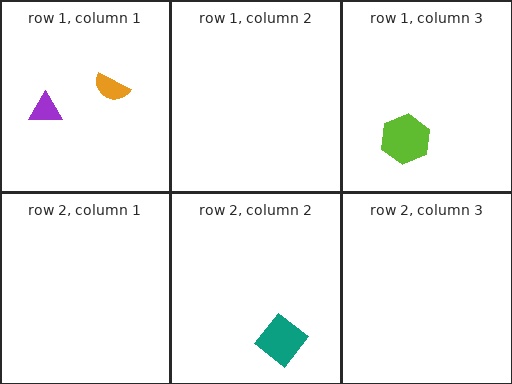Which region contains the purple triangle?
The row 1, column 1 region.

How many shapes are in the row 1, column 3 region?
1.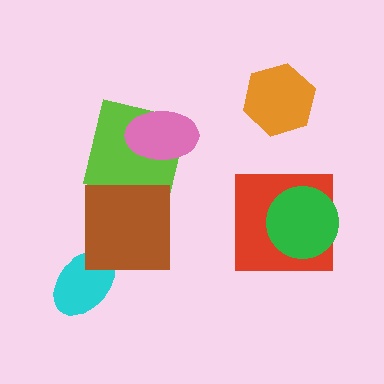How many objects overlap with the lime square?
2 objects overlap with the lime square.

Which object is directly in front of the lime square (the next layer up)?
The brown square is directly in front of the lime square.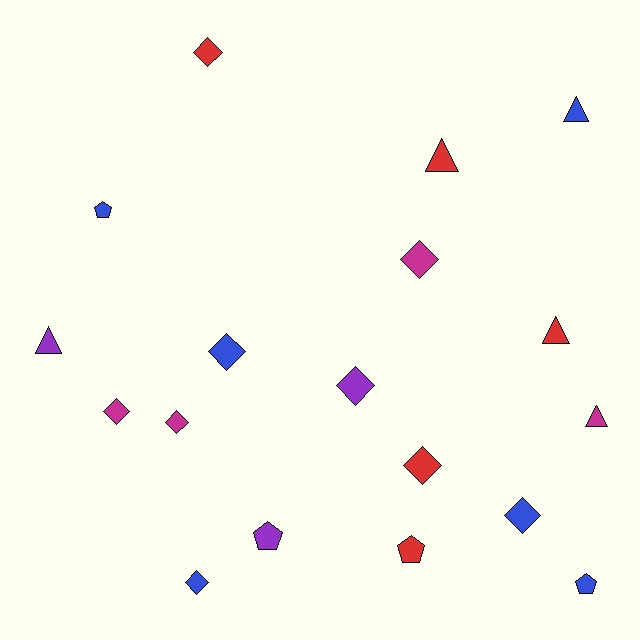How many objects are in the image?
There are 18 objects.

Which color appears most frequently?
Blue, with 6 objects.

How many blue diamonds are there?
There are 3 blue diamonds.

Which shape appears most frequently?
Diamond, with 9 objects.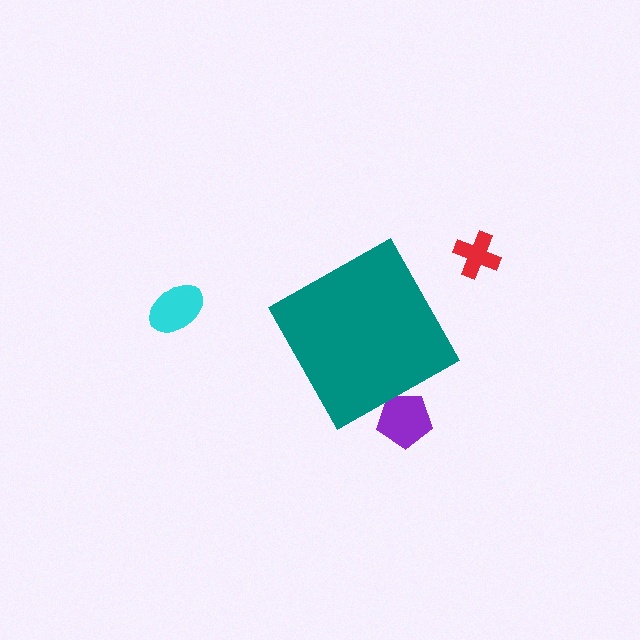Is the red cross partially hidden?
No, the red cross is fully visible.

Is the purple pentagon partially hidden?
Yes, the purple pentagon is partially hidden behind the teal diamond.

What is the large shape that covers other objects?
A teal diamond.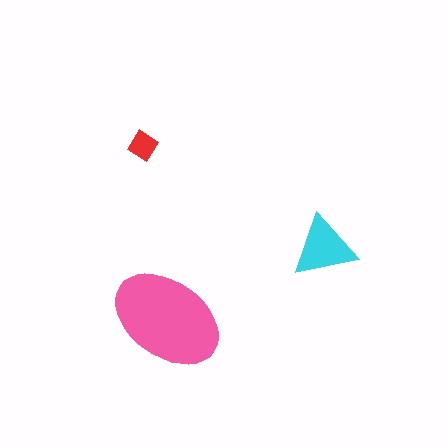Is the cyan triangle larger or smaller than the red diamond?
Larger.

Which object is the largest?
The pink ellipse.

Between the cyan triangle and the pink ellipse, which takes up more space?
The pink ellipse.